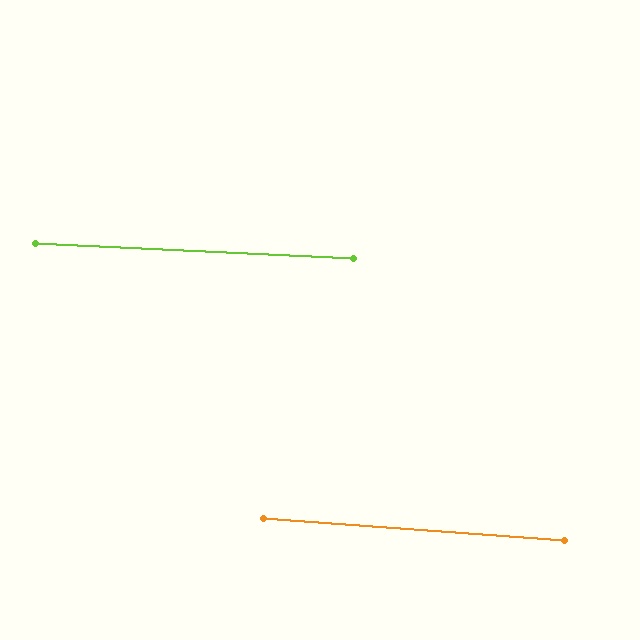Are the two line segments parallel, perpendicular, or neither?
Parallel — their directions differ by only 1.4°.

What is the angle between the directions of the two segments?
Approximately 1 degree.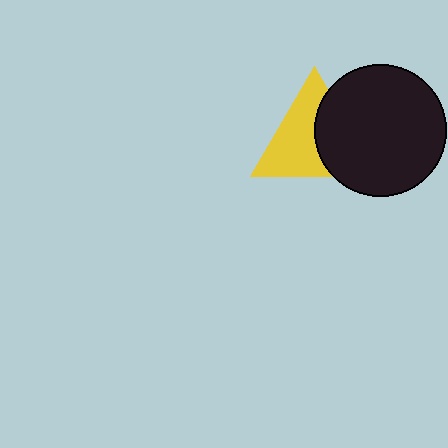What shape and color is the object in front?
The object in front is a black circle.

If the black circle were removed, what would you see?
You would see the complete yellow triangle.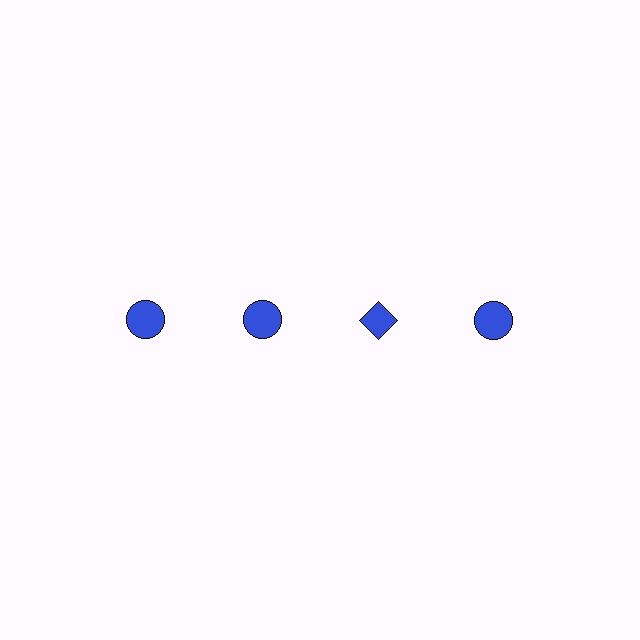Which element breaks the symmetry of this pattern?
The blue diamond in the top row, center column breaks the symmetry. All other shapes are blue circles.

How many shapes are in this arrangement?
There are 4 shapes arranged in a grid pattern.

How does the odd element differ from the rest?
It has a different shape: diamond instead of circle.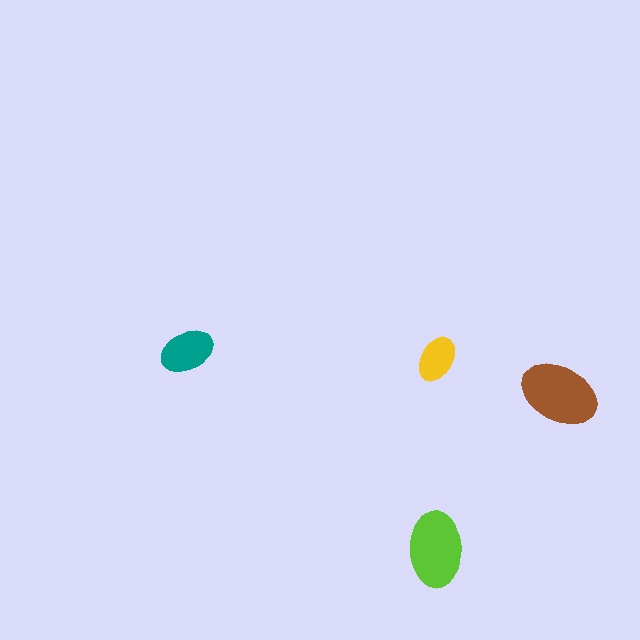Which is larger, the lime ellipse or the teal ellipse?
The lime one.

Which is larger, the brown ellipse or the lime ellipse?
The brown one.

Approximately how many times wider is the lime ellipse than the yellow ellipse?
About 1.5 times wider.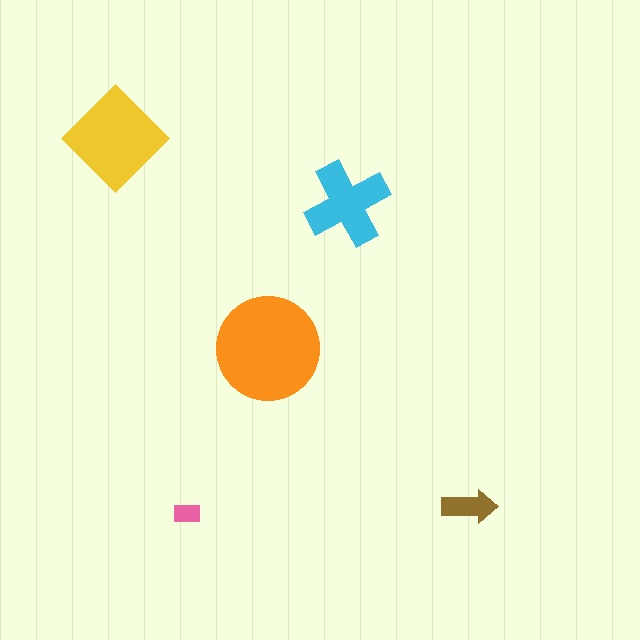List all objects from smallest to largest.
The pink rectangle, the brown arrow, the cyan cross, the yellow diamond, the orange circle.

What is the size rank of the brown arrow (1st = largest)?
4th.